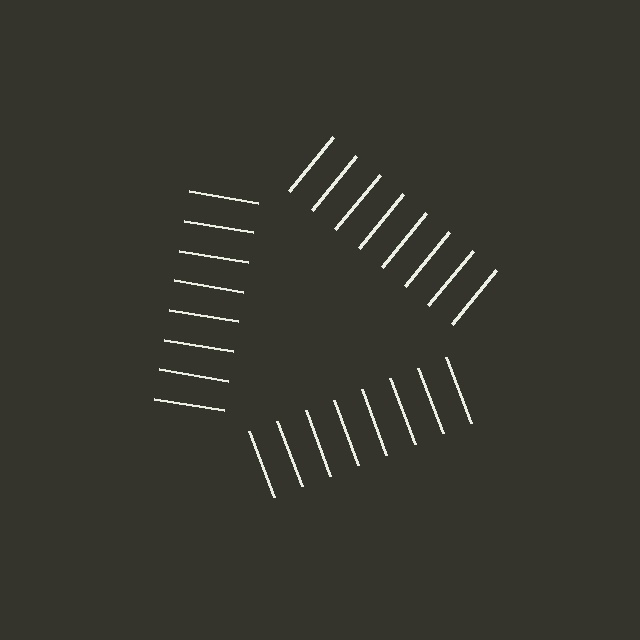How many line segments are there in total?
24 — 8 along each of the 3 edges.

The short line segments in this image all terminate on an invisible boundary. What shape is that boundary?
An illusory triangle — the line segments terminate on its edges but no continuous stroke is drawn.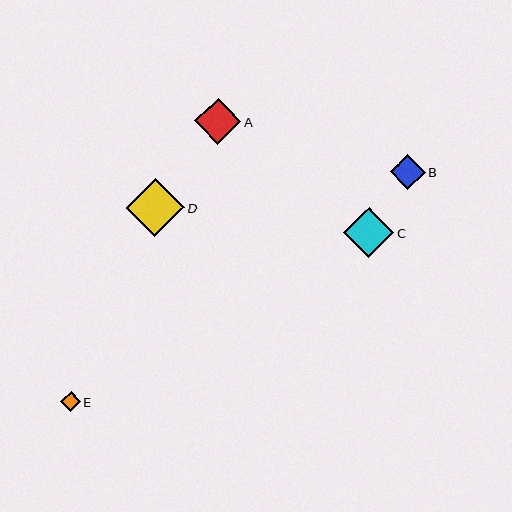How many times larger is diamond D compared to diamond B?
Diamond D is approximately 1.7 times the size of diamond B.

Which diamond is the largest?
Diamond D is the largest with a size of approximately 58 pixels.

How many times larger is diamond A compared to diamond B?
Diamond A is approximately 1.3 times the size of diamond B.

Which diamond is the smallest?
Diamond E is the smallest with a size of approximately 20 pixels.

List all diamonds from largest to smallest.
From largest to smallest: D, C, A, B, E.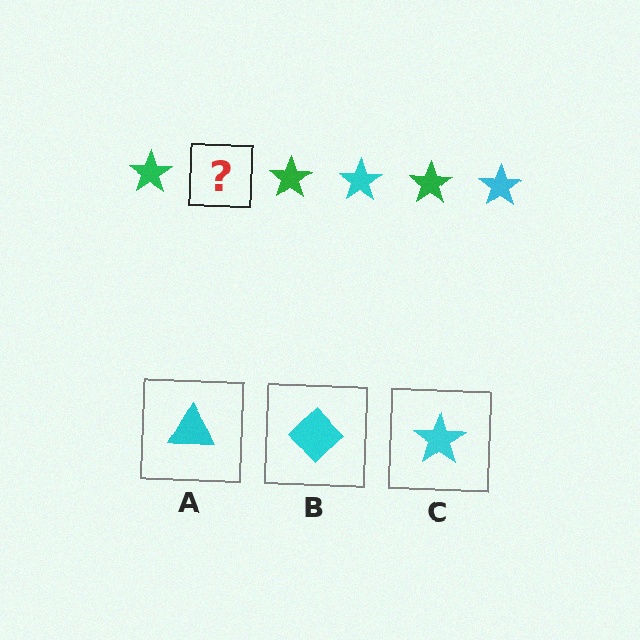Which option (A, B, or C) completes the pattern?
C.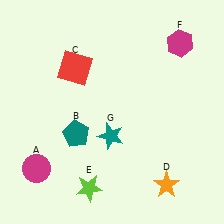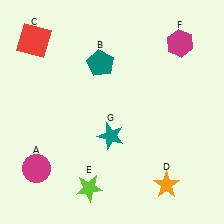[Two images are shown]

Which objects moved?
The objects that moved are: the teal pentagon (B), the red square (C).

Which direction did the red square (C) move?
The red square (C) moved left.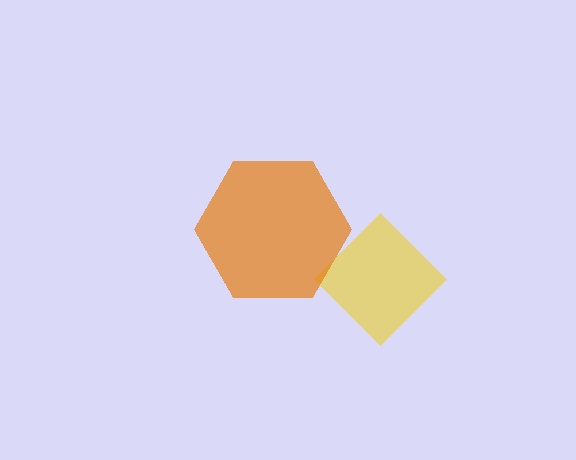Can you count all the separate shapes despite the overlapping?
Yes, there are 2 separate shapes.